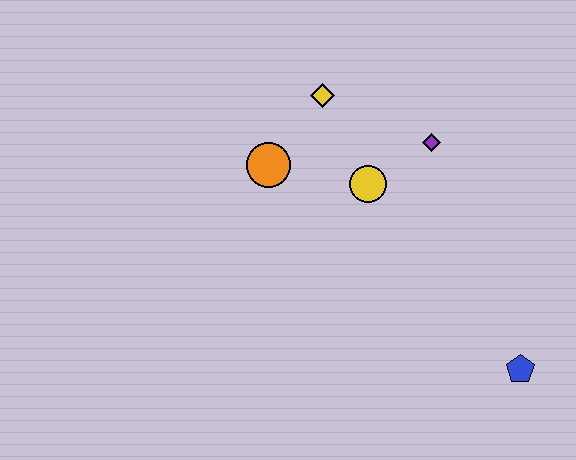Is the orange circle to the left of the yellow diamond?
Yes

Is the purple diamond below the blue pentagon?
No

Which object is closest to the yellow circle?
The purple diamond is closest to the yellow circle.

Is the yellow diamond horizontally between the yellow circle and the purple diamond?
No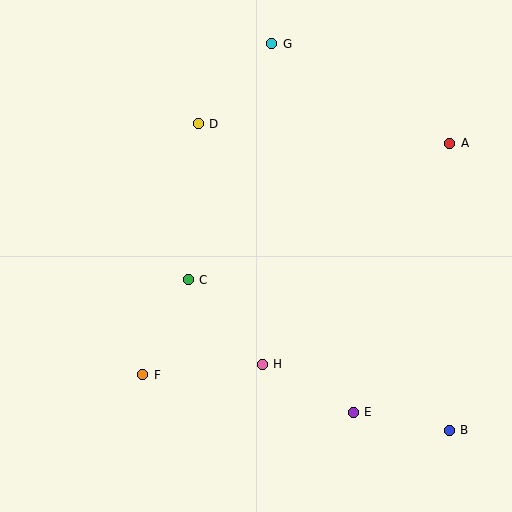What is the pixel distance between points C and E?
The distance between C and E is 212 pixels.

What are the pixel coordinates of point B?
Point B is at (449, 430).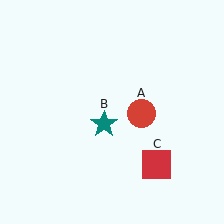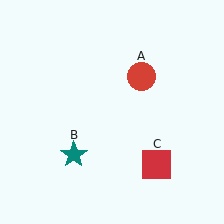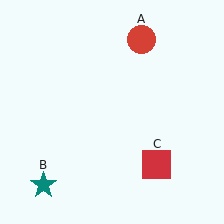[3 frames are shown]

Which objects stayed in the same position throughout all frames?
Red square (object C) remained stationary.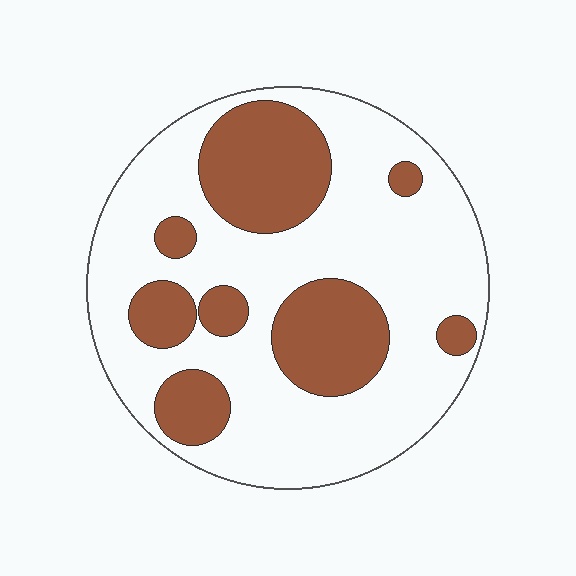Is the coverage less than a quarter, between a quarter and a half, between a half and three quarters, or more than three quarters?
Between a quarter and a half.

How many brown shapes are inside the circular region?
8.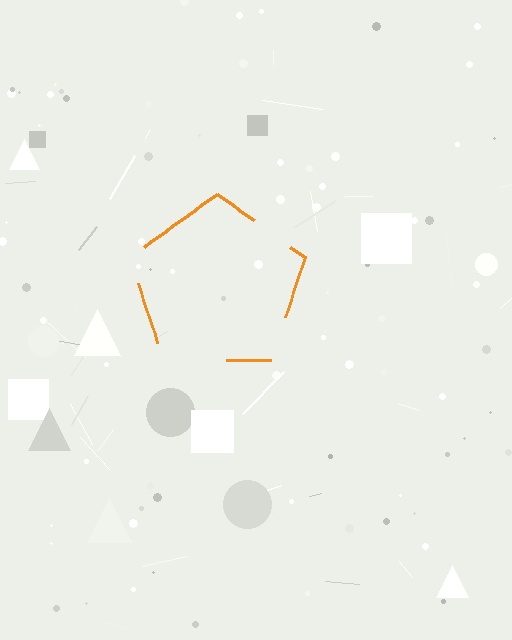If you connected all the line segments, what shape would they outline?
They would outline a pentagon.